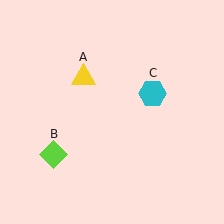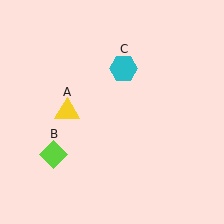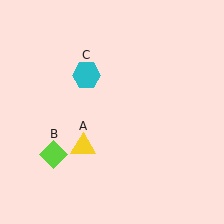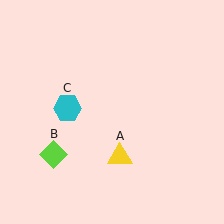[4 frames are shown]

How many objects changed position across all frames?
2 objects changed position: yellow triangle (object A), cyan hexagon (object C).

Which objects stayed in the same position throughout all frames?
Lime diamond (object B) remained stationary.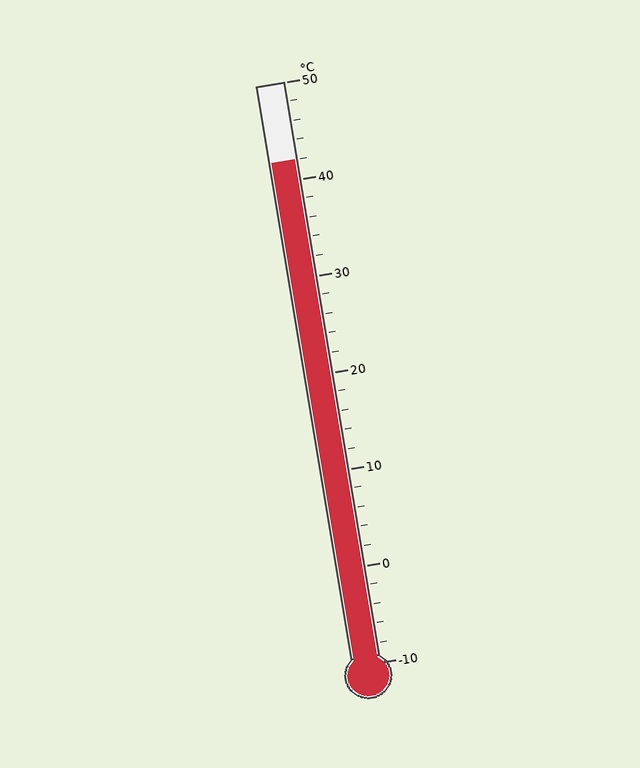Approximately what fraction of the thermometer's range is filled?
The thermometer is filled to approximately 85% of its range.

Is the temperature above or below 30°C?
The temperature is above 30°C.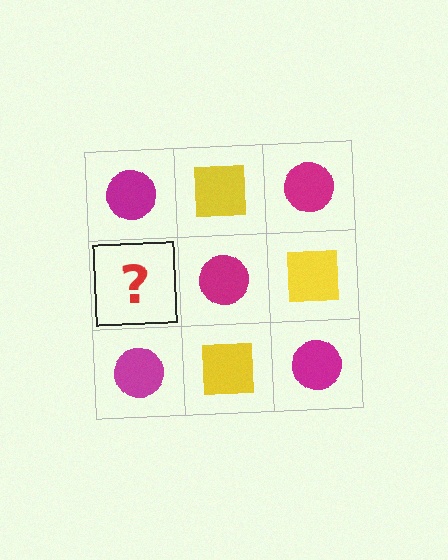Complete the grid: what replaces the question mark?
The question mark should be replaced with a yellow square.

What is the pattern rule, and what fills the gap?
The rule is that it alternates magenta circle and yellow square in a checkerboard pattern. The gap should be filled with a yellow square.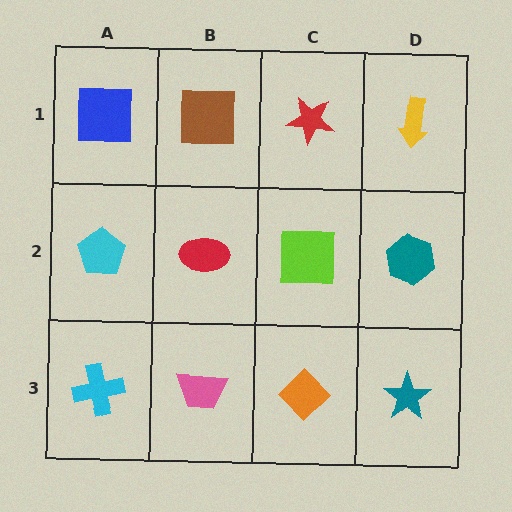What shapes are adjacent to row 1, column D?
A teal hexagon (row 2, column D), a red star (row 1, column C).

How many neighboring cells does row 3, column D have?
2.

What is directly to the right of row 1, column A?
A brown square.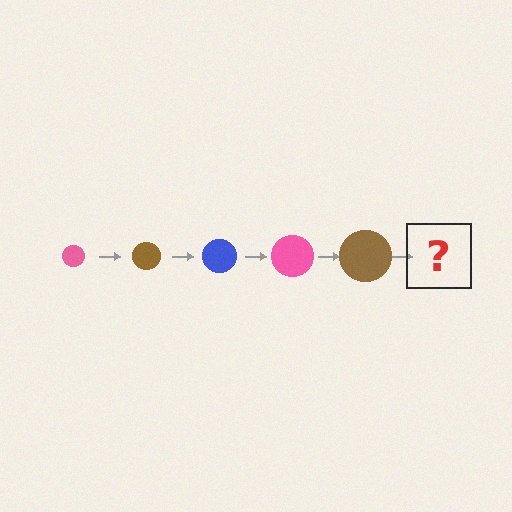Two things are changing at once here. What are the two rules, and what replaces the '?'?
The two rules are that the circle grows larger each step and the color cycles through pink, brown, and blue. The '?' should be a blue circle, larger than the previous one.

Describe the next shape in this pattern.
It should be a blue circle, larger than the previous one.